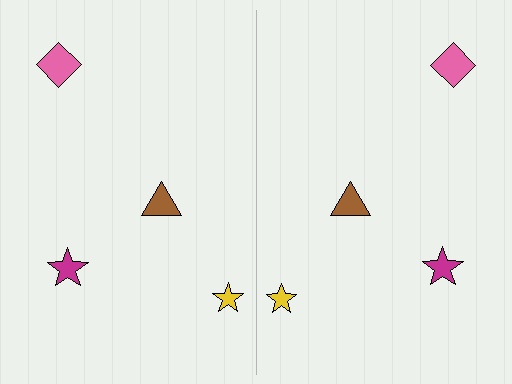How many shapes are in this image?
There are 8 shapes in this image.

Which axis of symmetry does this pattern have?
The pattern has a vertical axis of symmetry running through the center of the image.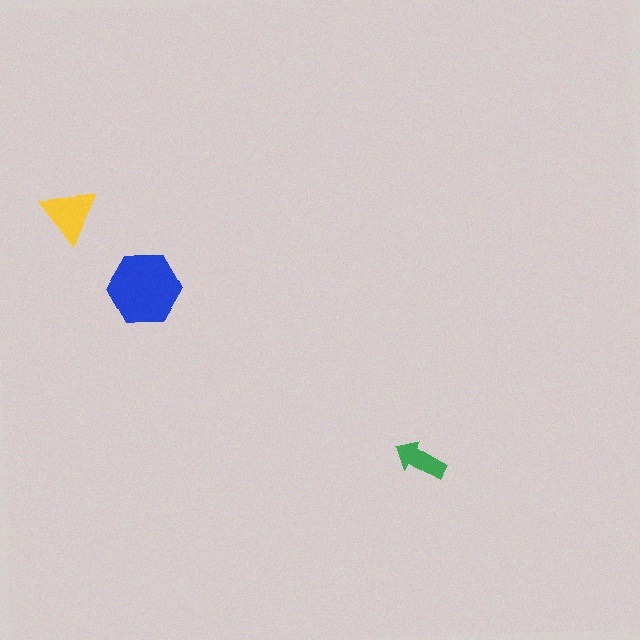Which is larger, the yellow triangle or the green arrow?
The yellow triangle.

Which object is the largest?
The blue hexagon.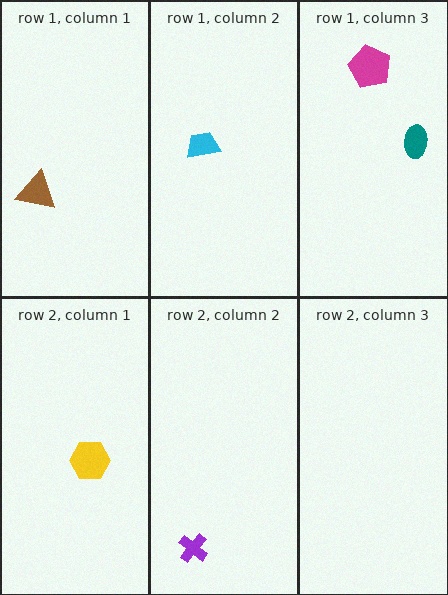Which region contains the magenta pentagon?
The row 1, column 3 region.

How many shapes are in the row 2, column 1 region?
1.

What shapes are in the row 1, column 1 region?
The brown triangle.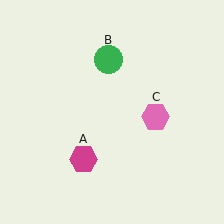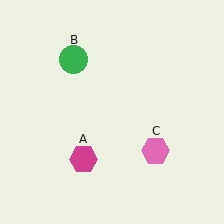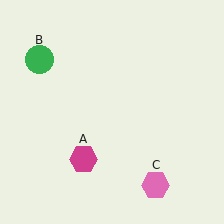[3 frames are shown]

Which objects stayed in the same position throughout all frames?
Magenta hexagon (object A) remained stationary.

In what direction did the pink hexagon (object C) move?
The pink hexagon (object C) moved down.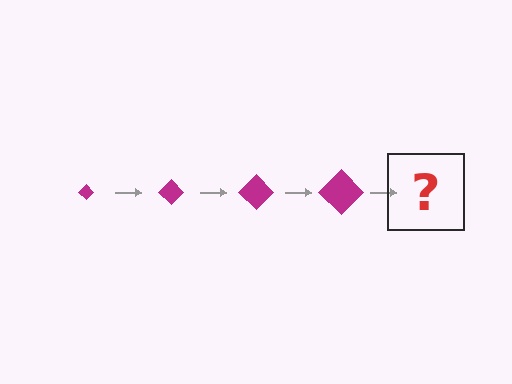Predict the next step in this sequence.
The next step is a magenta diamond, larger than the previous one.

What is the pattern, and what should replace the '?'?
The pattern is that the diamond gets progressively larger each step. The '?' should be a magenta diamond, larger than the previous one.